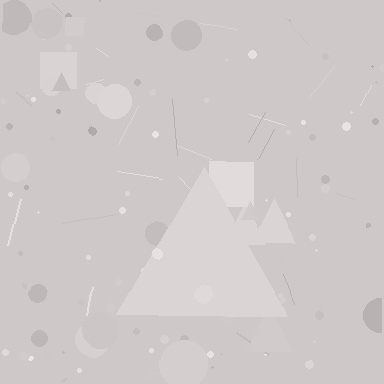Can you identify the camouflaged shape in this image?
The camouflaged shape is a triangle.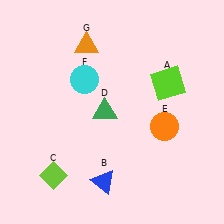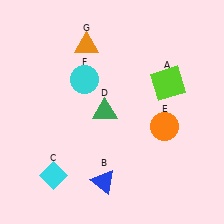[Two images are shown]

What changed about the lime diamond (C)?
In Image 1, C is lime. In Image 2, it changed to cyan.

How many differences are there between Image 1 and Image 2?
There is 1 difference between the two images.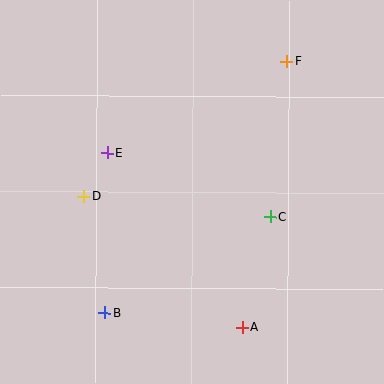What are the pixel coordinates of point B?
Point B is at (105, 313).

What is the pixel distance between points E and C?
The distance between E and C is 175 pixels.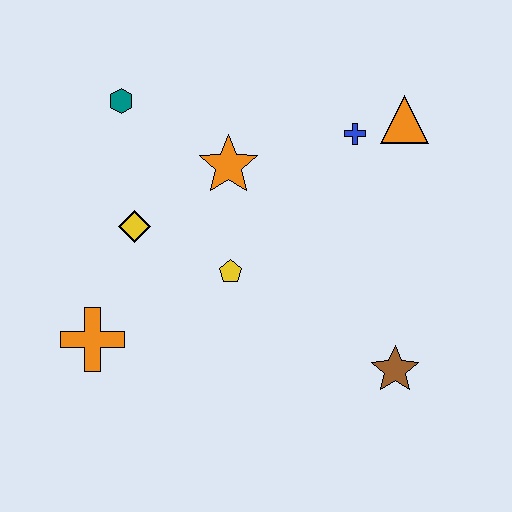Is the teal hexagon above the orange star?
Yes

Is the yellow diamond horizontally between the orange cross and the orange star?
Yes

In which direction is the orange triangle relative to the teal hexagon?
The orange triangle is to the right of the teal hexagon.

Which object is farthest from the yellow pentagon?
The orange triangle is farthest from the yellow pentagon.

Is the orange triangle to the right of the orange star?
Yes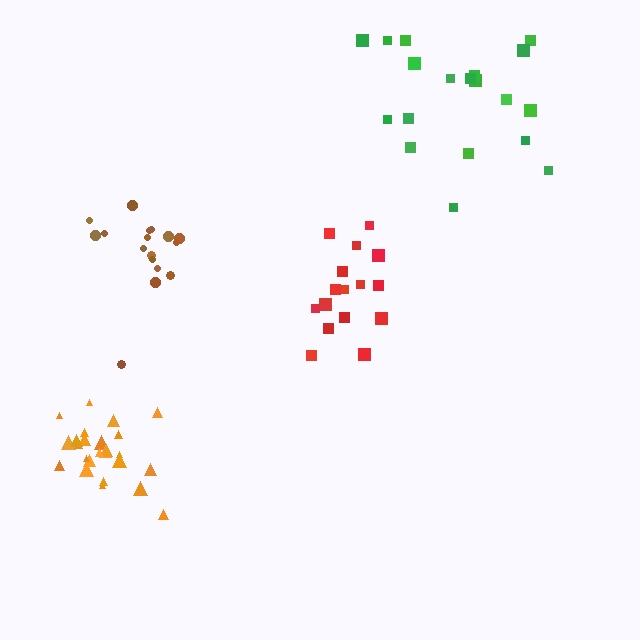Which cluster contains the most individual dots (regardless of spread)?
Orange (25).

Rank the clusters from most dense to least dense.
orange, brown, red, green.